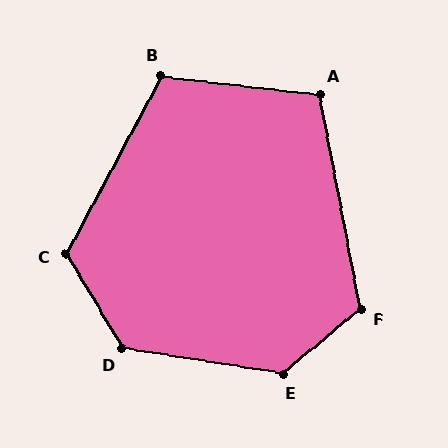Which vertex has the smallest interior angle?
A, at approximately 107 degrees.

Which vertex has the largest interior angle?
E, at approximately 131 degrees.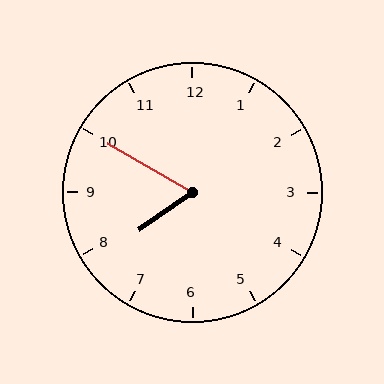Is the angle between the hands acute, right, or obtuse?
It is acute.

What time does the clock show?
7:50.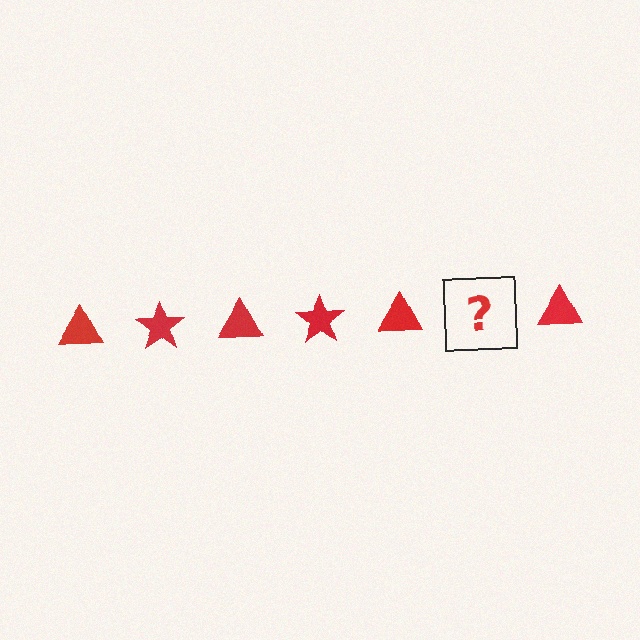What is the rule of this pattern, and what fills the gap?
The rule is that the pattern cycles through triangle, star shapes in red. The gap should be filled with a red star.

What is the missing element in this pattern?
The missing element is a red star.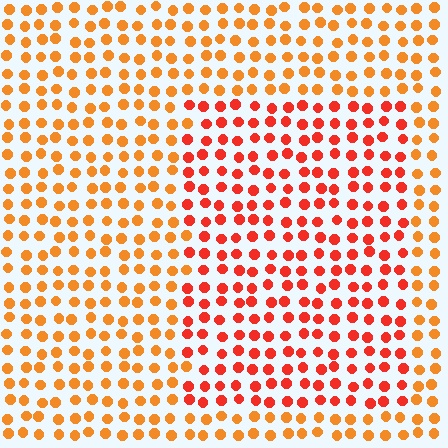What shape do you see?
I see a rectangle.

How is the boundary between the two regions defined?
The boundary is defined purely by a slight shift in hue (about 27 degrees). Spacing, size, and orientation are identical on both sides.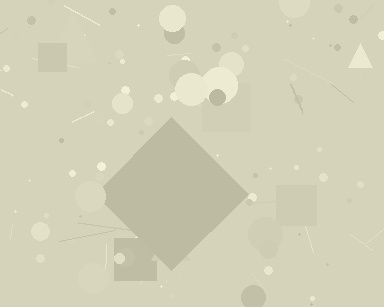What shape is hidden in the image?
A diamond is hidden in the image.